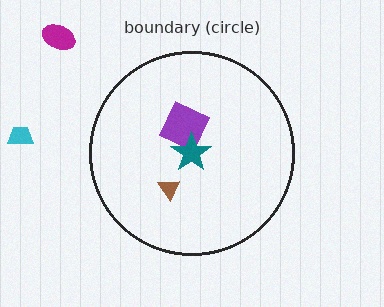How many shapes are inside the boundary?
3 inside, 2 outside.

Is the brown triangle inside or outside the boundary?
Inside.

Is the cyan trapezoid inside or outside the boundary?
Outside.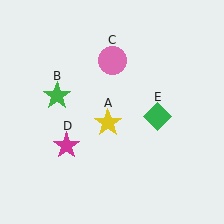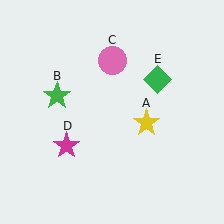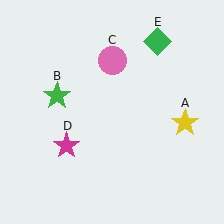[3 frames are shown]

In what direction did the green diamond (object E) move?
The green diamond (object E) moved up.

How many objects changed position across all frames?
2 objects changed position: yellow star (object A), green diamond (object E).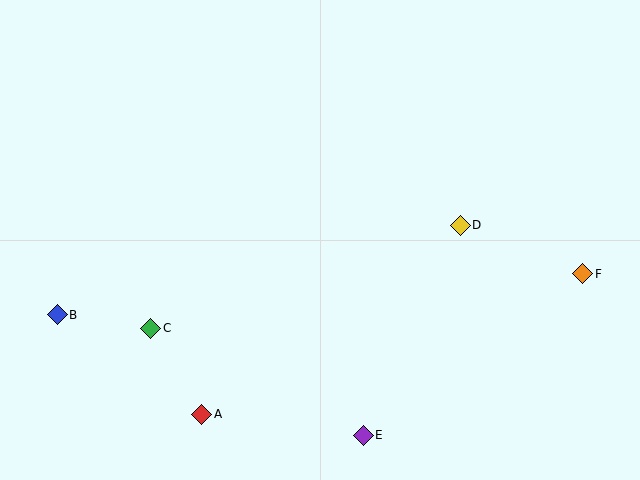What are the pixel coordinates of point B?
Point B is at (57, 315).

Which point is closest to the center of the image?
Point D at (460, 225) is closest to the center.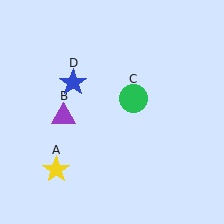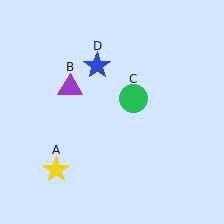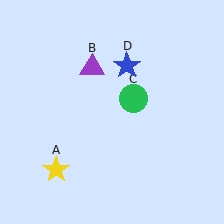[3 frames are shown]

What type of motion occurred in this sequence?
The purple triangle (object B), blue star (object D) rotated clockwise around the center of the scene.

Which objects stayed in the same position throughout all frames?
Yellow star (object A) and green circle (object C) remained stationary.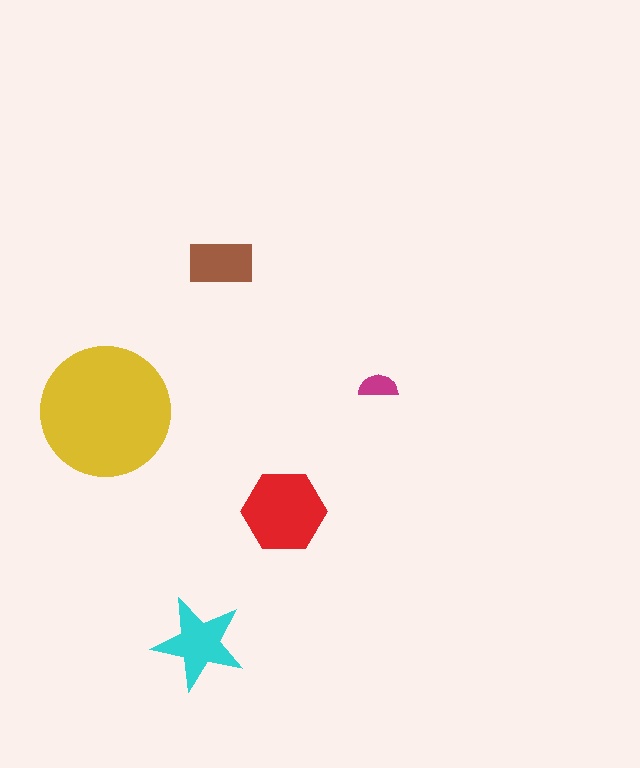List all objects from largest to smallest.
The yellow circle, the red hexagon, the cyan star, the brown rectangle, the magenta semicircle.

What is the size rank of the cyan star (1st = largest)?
3rd.